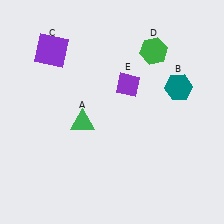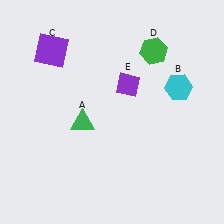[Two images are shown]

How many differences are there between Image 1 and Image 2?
There is 1 difference between the two images.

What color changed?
The hexagon (B) changed from teal in Image 1 to cyan in Image 2.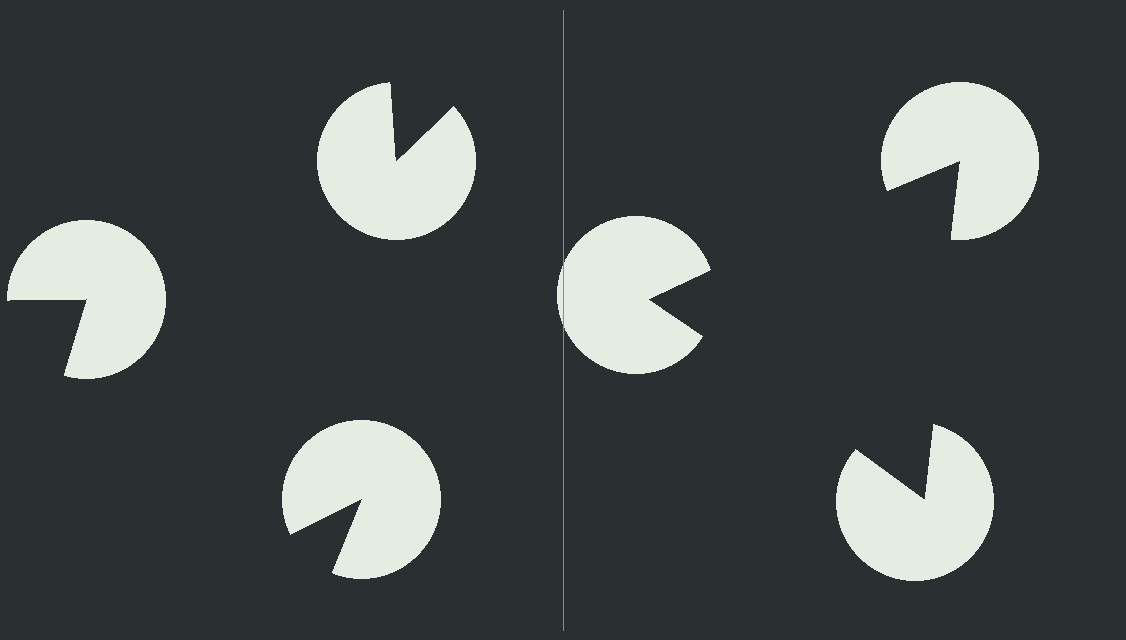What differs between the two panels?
The pac-man discs are positioned identically on both sides; only the wedge orientations differ. On the right they align to a triangle; on the left they are misaligned.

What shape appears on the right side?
An illusory triangle.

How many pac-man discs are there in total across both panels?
6 — 3 on each side.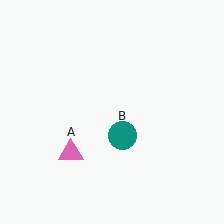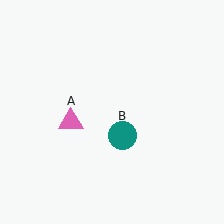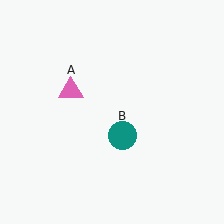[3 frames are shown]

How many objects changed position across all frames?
1 object changed position: pink triangle (object A).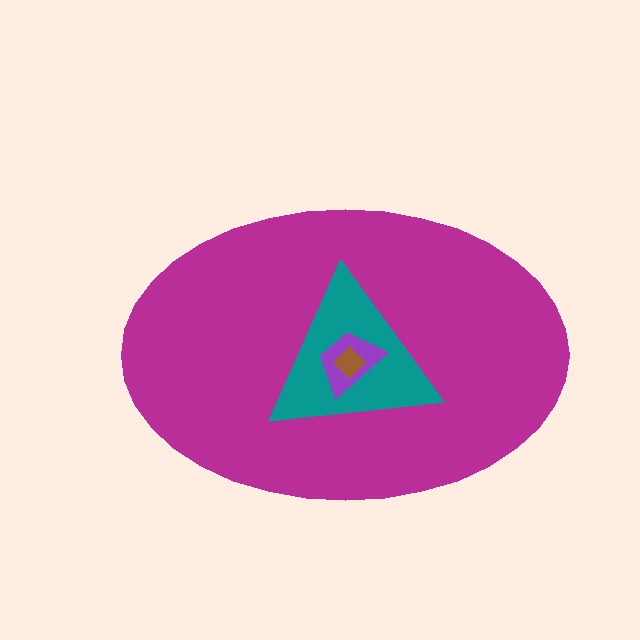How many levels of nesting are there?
4.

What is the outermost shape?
The magenta ellipse.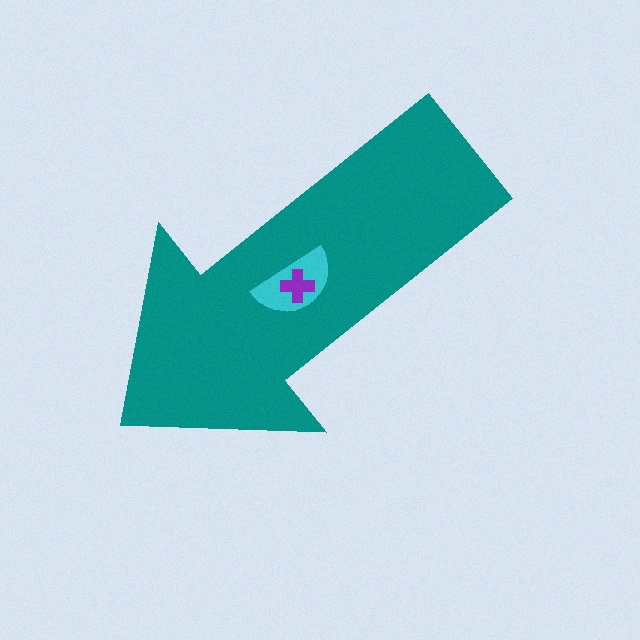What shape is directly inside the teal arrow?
The cyan semicircle.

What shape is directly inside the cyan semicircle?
The purple cross.